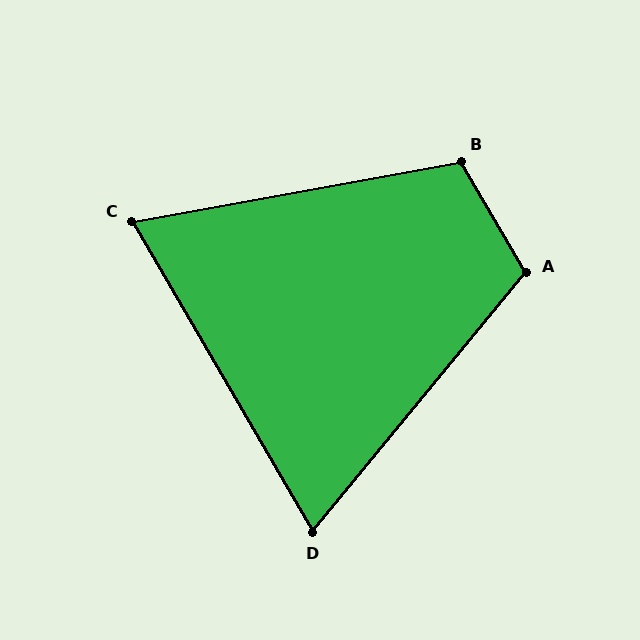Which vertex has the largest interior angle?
B, at approximately 110 degrees.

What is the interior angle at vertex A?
Approximately 110 degrees (obtuse).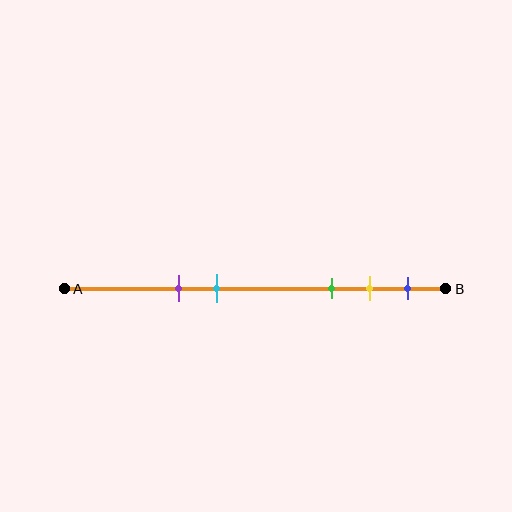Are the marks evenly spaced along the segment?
No, the marks are not evenly spaced.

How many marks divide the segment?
There are 5 marks dividing the segment.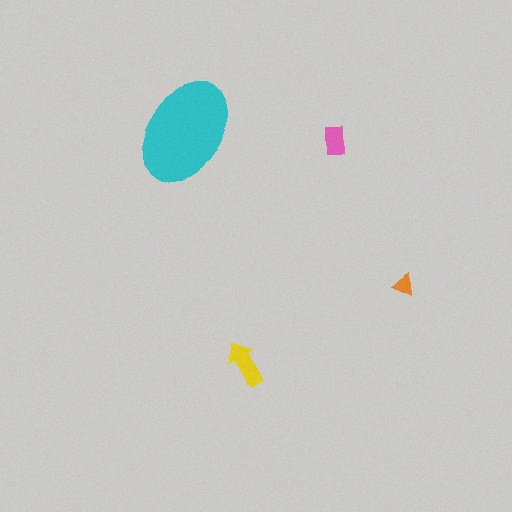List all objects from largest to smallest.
The cyan ellipse, the yellow arrow, the pink rectangle, the orange triangle.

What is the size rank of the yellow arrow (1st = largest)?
2nd.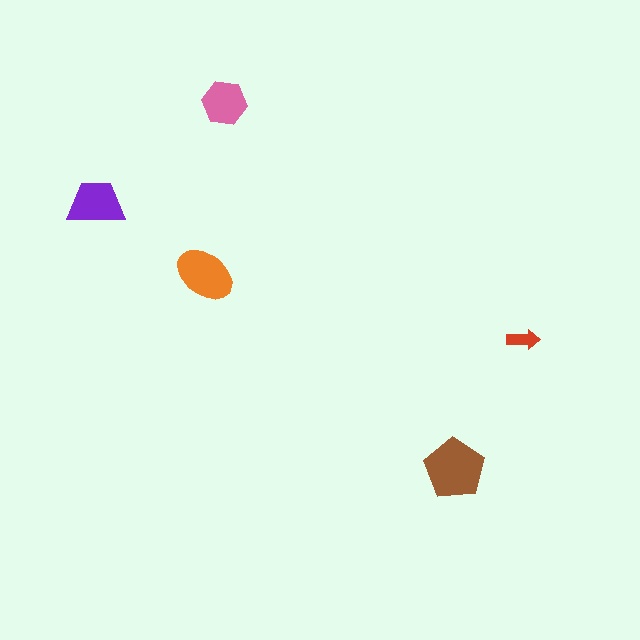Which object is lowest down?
The brown pentagon is bottommost.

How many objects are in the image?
There are 5 objects in the image.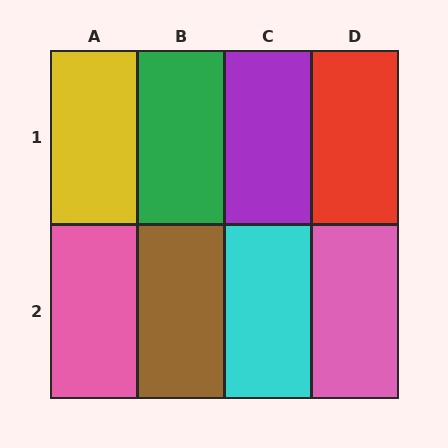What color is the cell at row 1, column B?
Green.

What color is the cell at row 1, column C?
Purple.